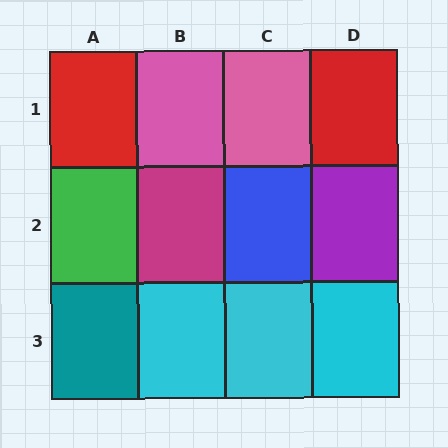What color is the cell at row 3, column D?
Cyan.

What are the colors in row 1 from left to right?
Red, pink, pink, red.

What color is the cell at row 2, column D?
Purple.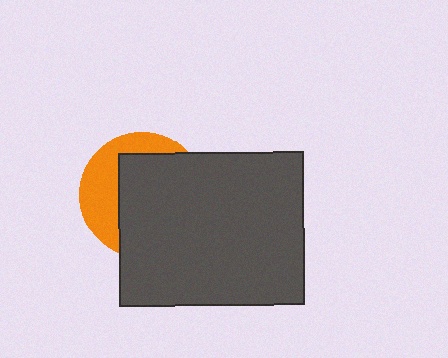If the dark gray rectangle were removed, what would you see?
You would see the complete orange circle.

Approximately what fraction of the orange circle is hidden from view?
Roughly 65% of the orange circle is hidden behind the dark gray rectangle.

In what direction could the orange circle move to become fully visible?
The orange circle could move left. That would shift it out from behind the dark gray rectangle entirely.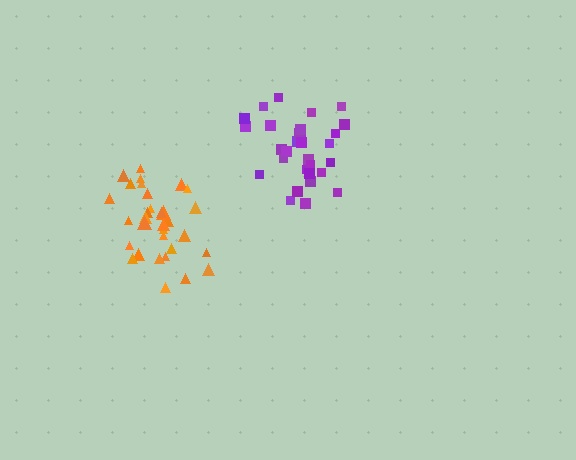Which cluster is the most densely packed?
Purple.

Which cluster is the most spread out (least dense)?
Orange.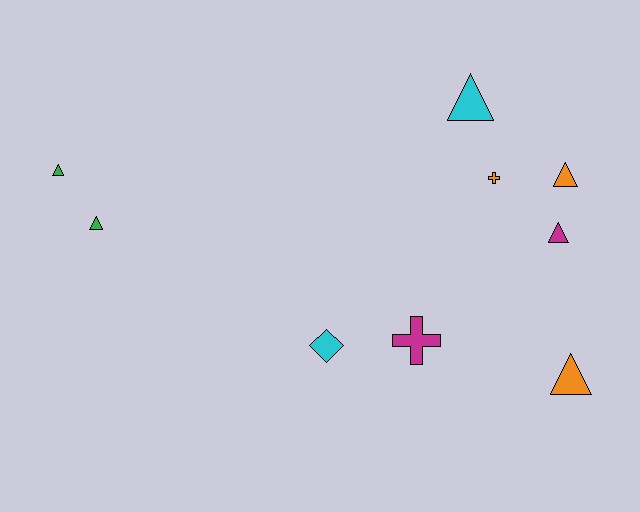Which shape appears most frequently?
Triangle, with 6 objects.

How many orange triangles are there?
There are 2 orange triangles.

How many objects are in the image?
There are 9 objects.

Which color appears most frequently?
Orange, with 3 objects.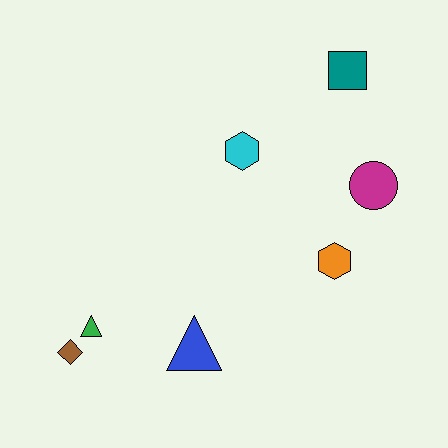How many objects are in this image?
There are 7 objects.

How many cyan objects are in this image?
There is 1 cyan object.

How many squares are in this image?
There is 1 square.